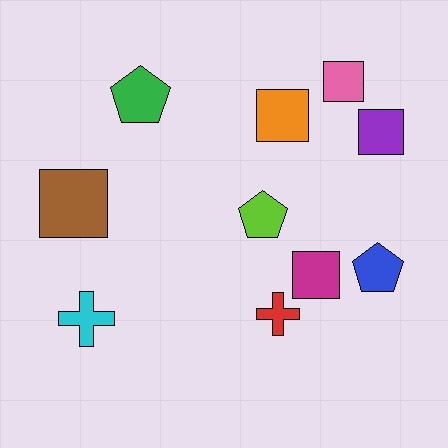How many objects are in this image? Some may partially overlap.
There are 10 objects.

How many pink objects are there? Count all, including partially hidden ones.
There is 1 pink object.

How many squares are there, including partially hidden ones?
There are 5 squares.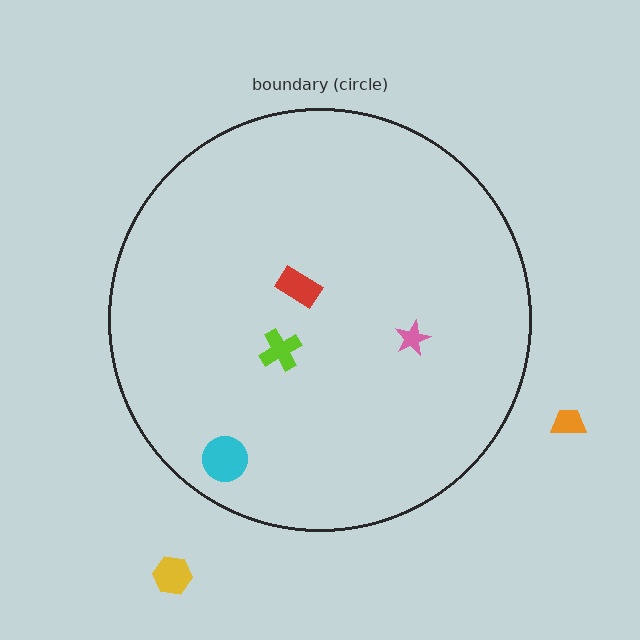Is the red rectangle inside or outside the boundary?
Inside.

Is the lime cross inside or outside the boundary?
Inside.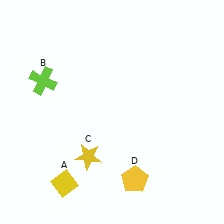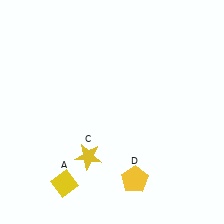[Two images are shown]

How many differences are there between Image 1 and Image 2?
There is 1 difference between the two images.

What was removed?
The lime cross (B) was removed in Image 2.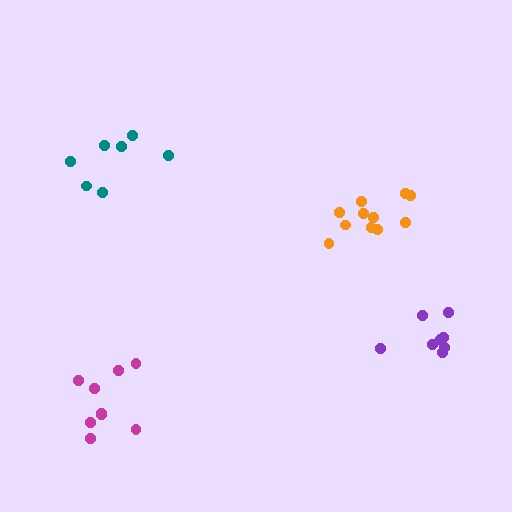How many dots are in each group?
Group 1: 7 dots, Group 2: 11 dots, Group 3: 9 dots, Group 4: 8 dots (35 total).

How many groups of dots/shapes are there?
There are 4 groups.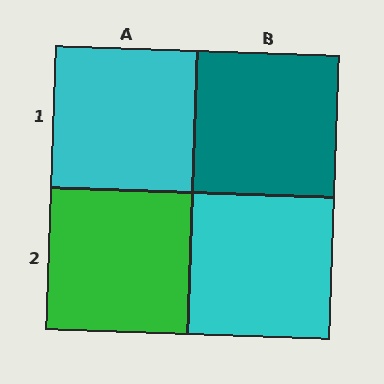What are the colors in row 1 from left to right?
Cyan, teal.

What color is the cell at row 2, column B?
Cyan.